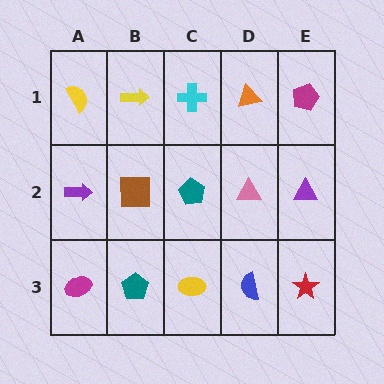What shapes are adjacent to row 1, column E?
A purple triangle (row 2, column E), an orange triangle (row 1, column D).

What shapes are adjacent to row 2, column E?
A magenta pentagon (row 1, column E), a red star (row 3, column E), a pink triangle (row 2, column D).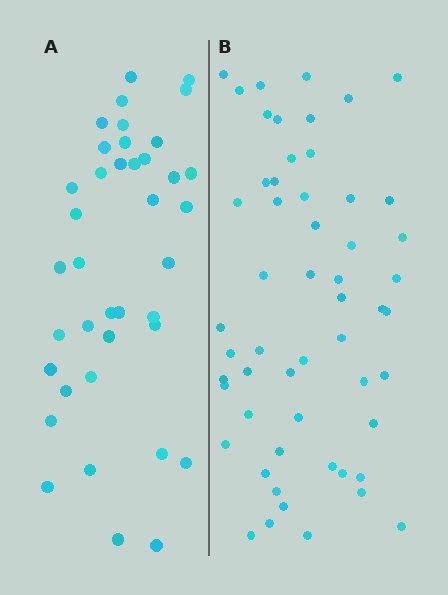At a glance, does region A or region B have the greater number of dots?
Region B (the right region) has more dots.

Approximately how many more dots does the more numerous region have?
Region B has approximately 15 more dots than region A.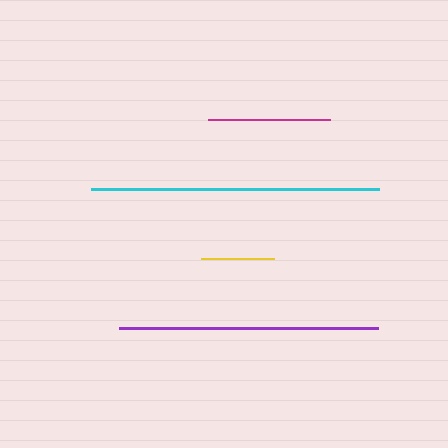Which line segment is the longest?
The cyan line is the longest at approximately 287 pixels.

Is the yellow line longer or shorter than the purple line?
The purple line is longer than the yellow line.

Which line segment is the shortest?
The yellow line is the shortest at approximately 73 pixels.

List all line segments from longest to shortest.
From longest to shortest: cyan, purple, magenta, yellow.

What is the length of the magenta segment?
The magenta segment is approximately 122 pixels long.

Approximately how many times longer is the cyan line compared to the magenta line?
The cyan line is approximately 2.4 times the length of the magenta line.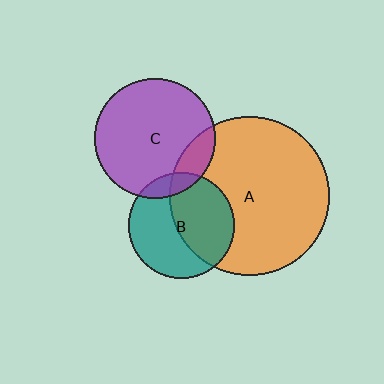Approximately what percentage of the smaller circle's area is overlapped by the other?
Approximately 10%.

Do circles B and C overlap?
Yes.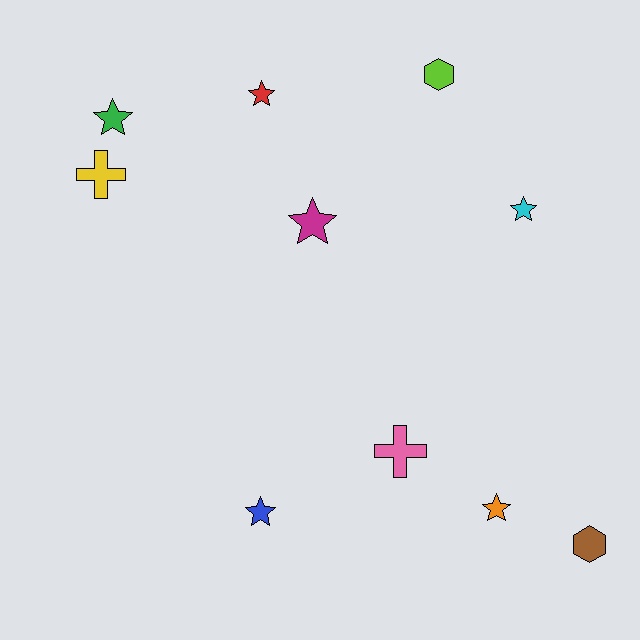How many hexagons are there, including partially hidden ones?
There are 2 hexagons.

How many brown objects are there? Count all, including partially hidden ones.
There is 1 brown object.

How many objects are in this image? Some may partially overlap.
There are 10 objects.